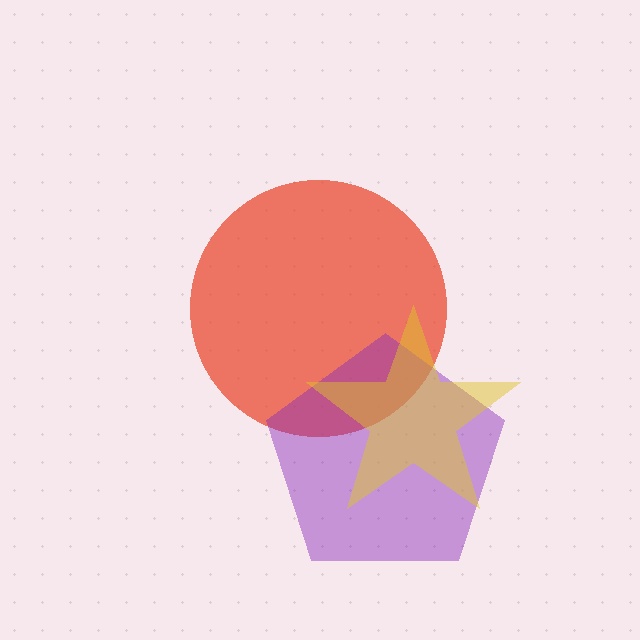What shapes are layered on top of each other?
The layered shapes are: a red circle, a purple pentagon, a yellow star.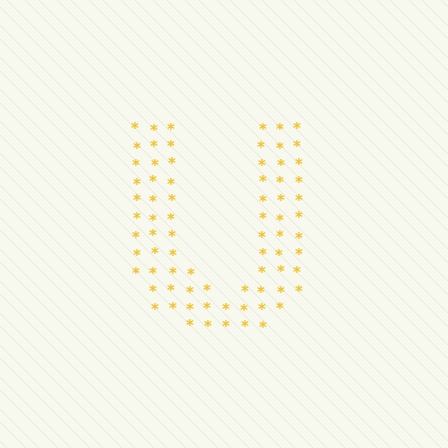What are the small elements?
The small elements are asterisks.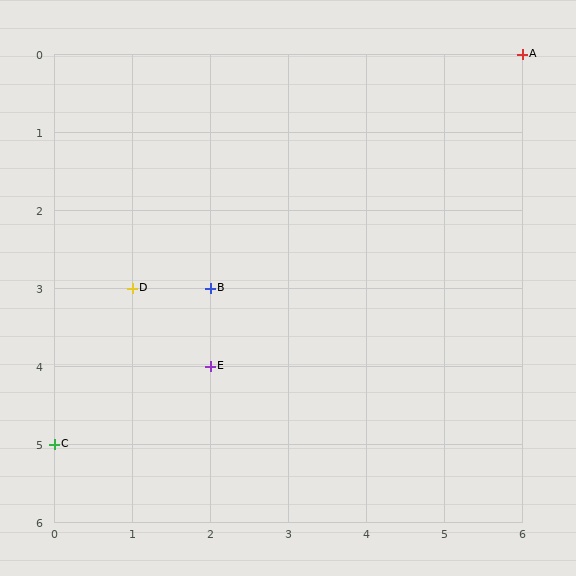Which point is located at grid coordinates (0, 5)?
Point C is at (0, 5).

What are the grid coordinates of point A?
Point A is at grid coordinates (6, 0).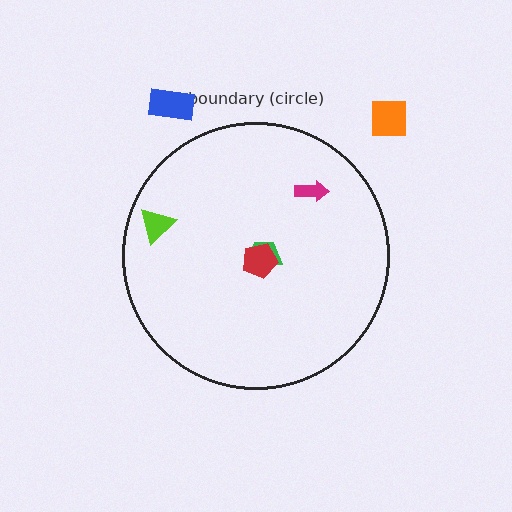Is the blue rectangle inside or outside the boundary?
Outside.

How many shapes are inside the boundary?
4 inside, 2 outside.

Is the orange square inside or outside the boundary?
Outside.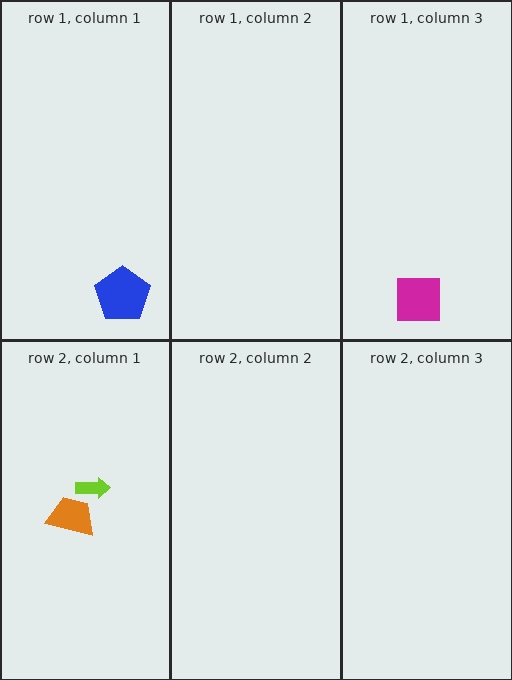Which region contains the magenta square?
The row 1, column 3 region.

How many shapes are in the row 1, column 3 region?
1.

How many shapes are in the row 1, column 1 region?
1.